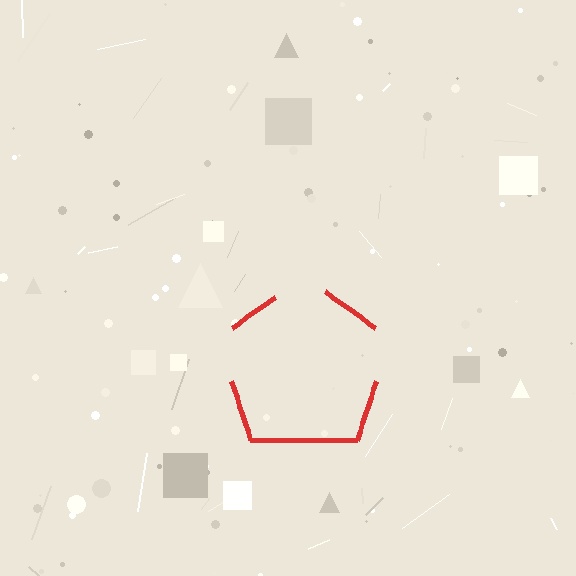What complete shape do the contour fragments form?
The contour fragments form a pentagon.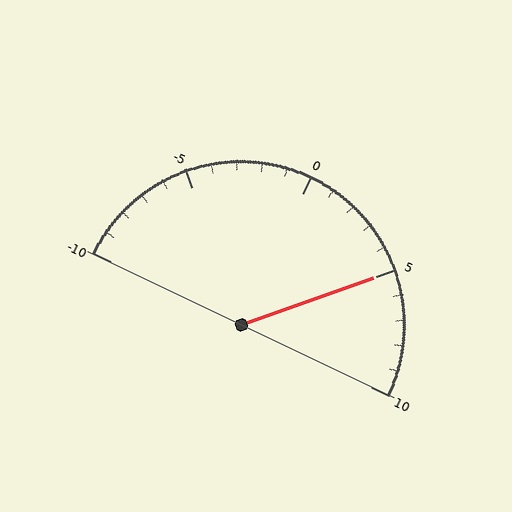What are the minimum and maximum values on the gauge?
The gauge ranges from -10 to 10.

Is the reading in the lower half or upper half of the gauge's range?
The reading is in the upper half of the range (-10 to 10).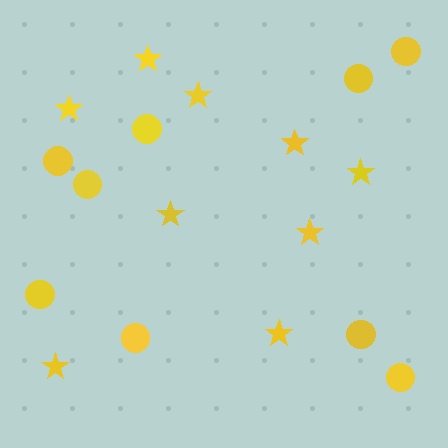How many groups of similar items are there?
There are 2 groups: one group of circles (9) and one group of stars (9).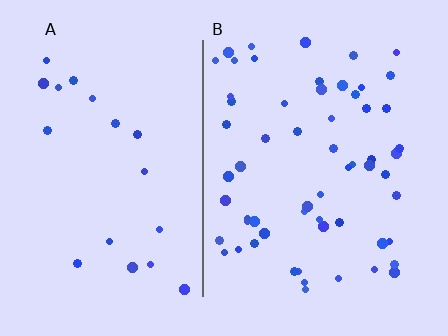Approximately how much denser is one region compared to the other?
Approximately 3.1× — region B over region A.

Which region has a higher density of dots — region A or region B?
B (the right).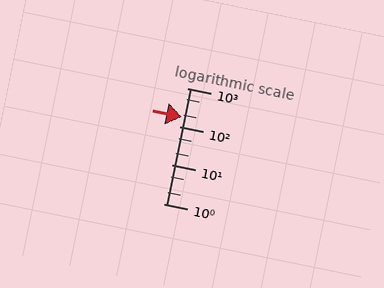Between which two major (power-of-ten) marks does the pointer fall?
The pointer is between 100 and 1000.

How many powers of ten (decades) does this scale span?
The scale spans 3 decades, from 1 to 1000.